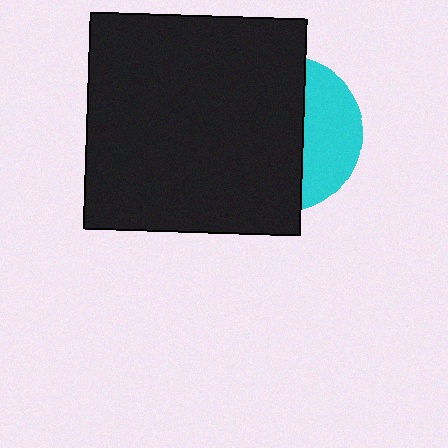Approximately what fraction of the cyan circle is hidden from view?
Roughly 66% of the cyan circle is hidden behind the black square.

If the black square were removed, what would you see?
You would see the complete cyan circle.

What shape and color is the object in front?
The object in front is a black square.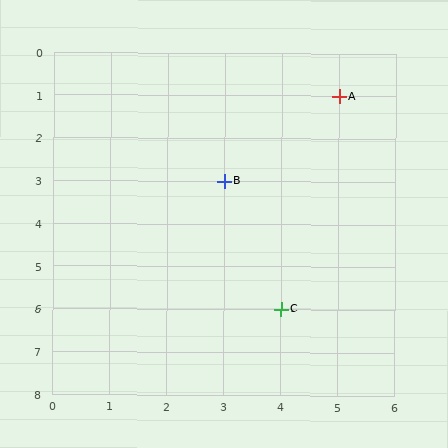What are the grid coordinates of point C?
Point C is at grid coordinates (4, 6).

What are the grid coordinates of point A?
Point A is at grid coordinates (5, 1).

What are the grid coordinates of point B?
Point B is at grid coordinates (3, 3).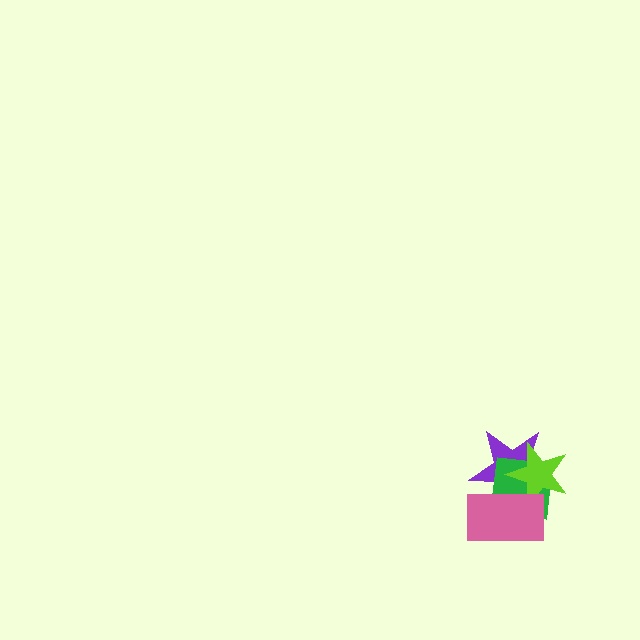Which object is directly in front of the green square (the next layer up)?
The lime star is directly in front of the green square.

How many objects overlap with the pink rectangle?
3 objects overlap with the pink rectangle.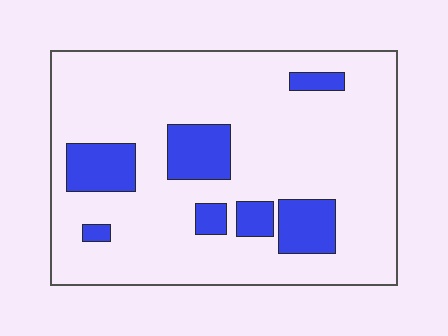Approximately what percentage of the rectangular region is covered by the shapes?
Approximately 15%.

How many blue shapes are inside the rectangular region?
7.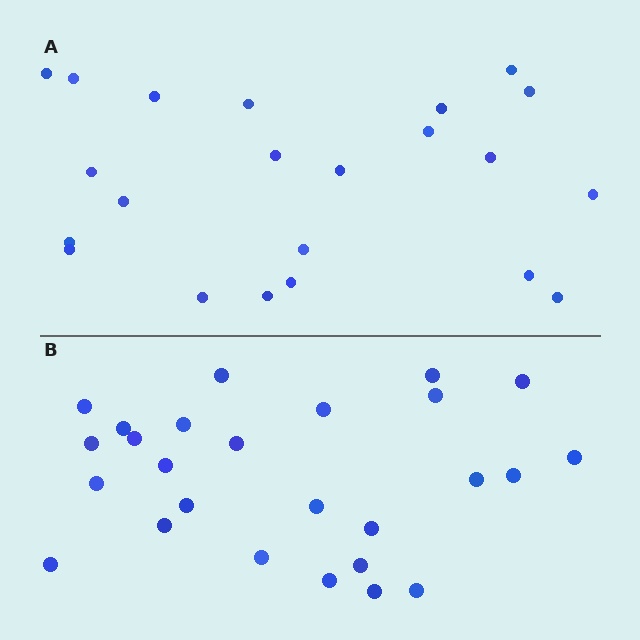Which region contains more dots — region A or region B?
Region B (the bottom region) has more dots.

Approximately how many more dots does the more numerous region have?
Region B has about 4 more dots than region A.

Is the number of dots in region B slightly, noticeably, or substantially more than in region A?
Region B has only slightly more — the two regions are fairly close. The ratio is roughly 1.2 to 1.